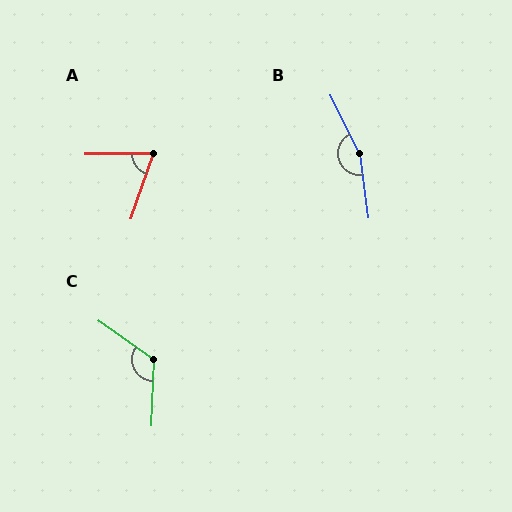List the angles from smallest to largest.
A (71°), C (123°), B (162°).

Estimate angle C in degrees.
Approximately 123 degrees.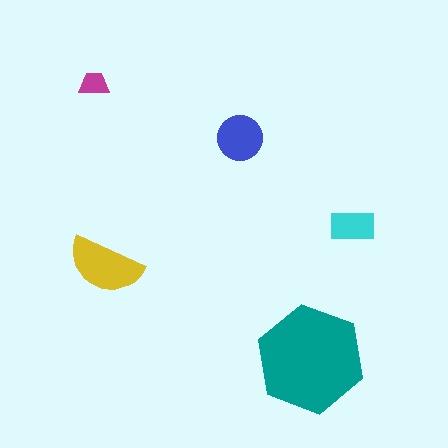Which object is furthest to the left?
The magenta trapezoid is leftmost.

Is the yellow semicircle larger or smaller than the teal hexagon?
Smaller.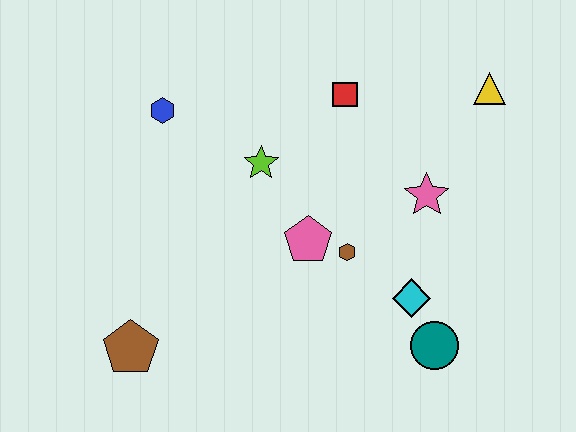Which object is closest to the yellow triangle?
The pink star is closest to the yellow triangle.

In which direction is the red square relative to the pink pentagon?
The red square is above the pink pentagon.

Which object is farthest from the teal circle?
The blue hexagon is farthest from the teal circle.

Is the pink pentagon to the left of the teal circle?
Yes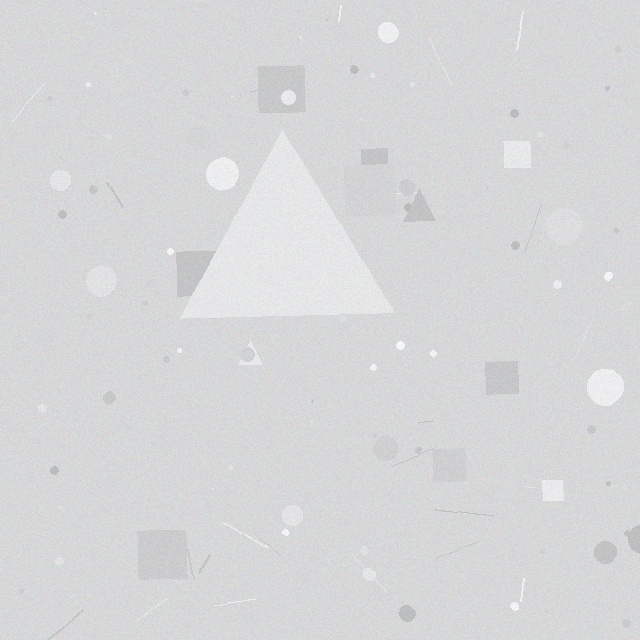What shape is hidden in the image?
A triangle is hidden in the image.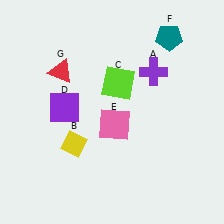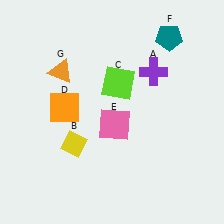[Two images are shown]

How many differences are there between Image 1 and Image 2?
There are 2 differences between the two images.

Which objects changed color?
D changed from purple to orange. G changed from red to orange.